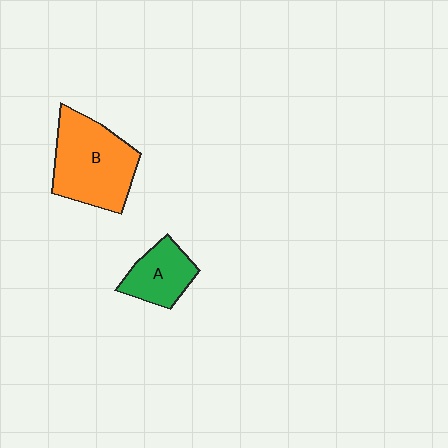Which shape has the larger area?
Shape B (orange).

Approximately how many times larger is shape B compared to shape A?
Approximately 1.9 times.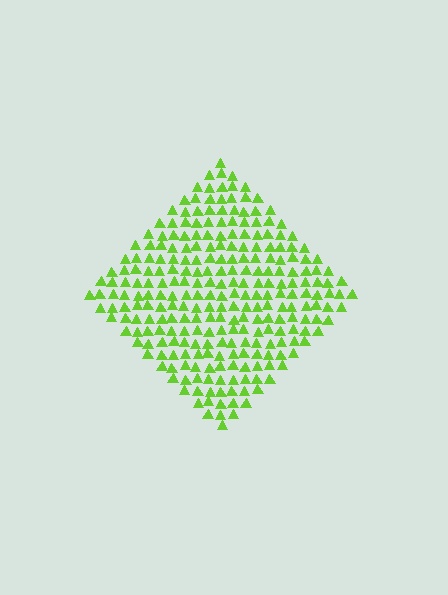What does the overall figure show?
The overall figure shows a diamond.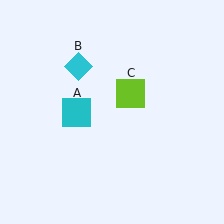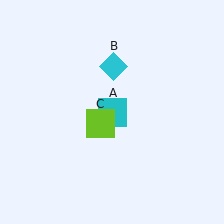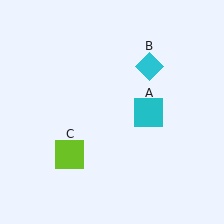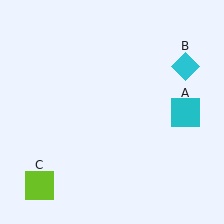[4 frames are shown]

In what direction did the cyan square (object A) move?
The cyan square (object A) moved right.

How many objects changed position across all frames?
3 objects changed position: cyan square (object A), cyan diamond (object B), lime square (object C).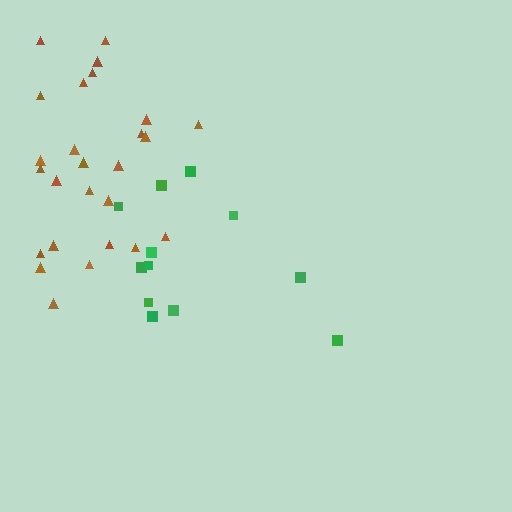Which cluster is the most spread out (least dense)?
Green.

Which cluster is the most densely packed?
Brown.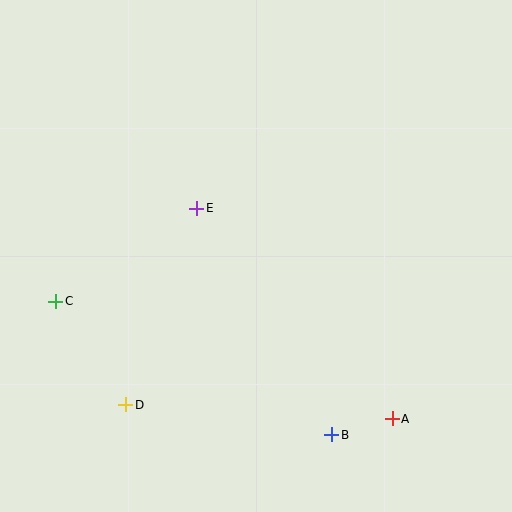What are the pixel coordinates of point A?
Point A is at (392, 419).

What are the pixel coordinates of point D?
Point D is at (126, 405).